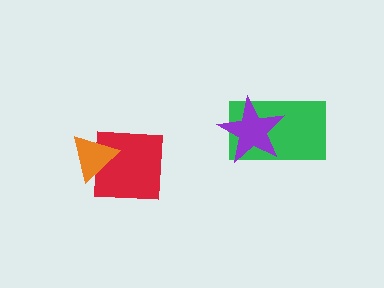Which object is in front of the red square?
The orange triangle is in front of the red square.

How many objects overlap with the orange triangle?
1 object overlaps with the orange triangle.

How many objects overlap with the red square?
1 object overlaps with the red square.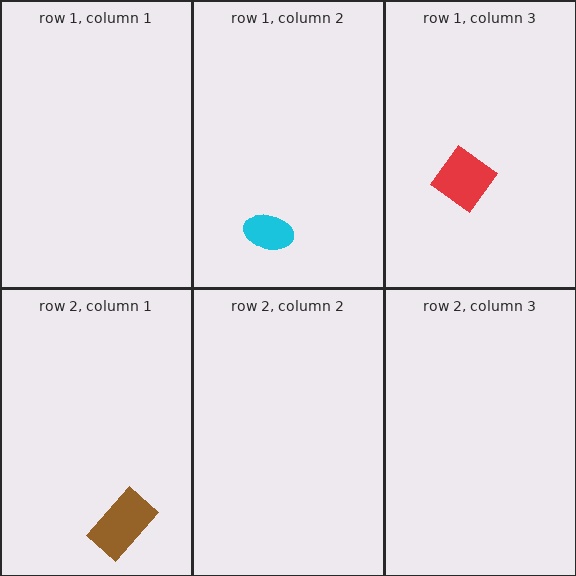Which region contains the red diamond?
The row 1, column 3 region.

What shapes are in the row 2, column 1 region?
The brown rectangle.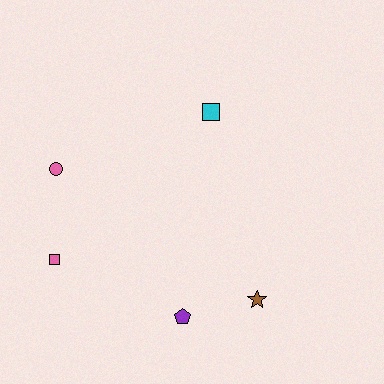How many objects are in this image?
There are 5 objects.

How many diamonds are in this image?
There are no diamonds.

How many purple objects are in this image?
There is 1 purple object.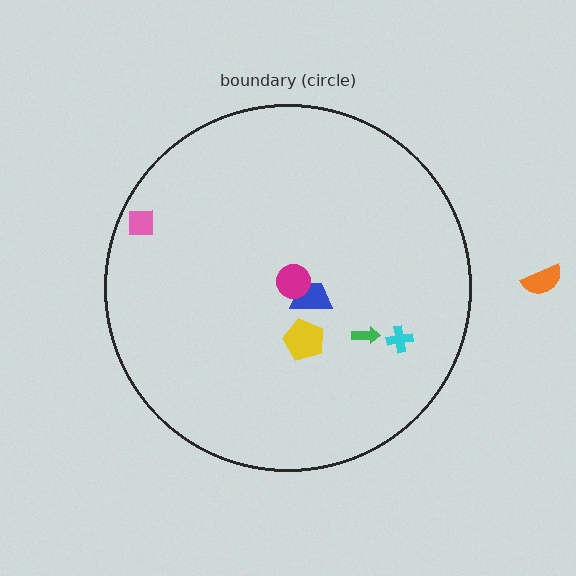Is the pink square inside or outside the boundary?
Inside.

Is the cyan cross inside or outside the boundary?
Inside.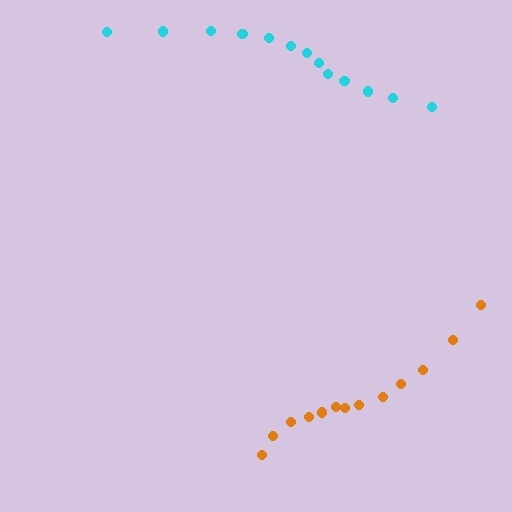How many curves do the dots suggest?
There are 2 distinct paths.